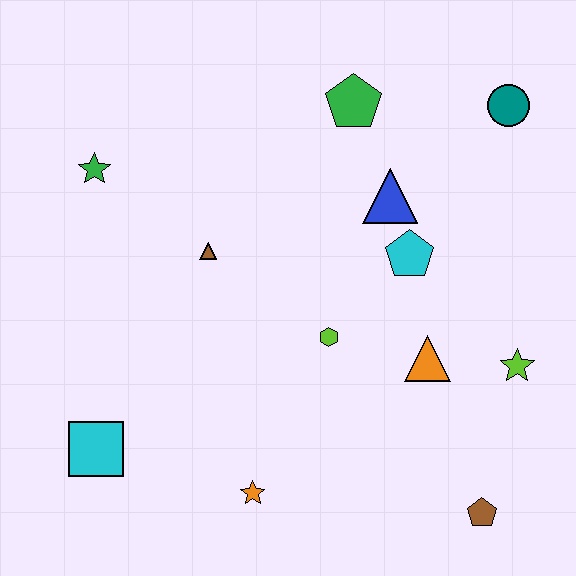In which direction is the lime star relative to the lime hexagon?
The lime star is to the right of the lime hexagon.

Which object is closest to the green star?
The brown triangle is closest to the green star.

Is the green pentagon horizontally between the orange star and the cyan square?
No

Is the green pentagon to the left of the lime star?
Yes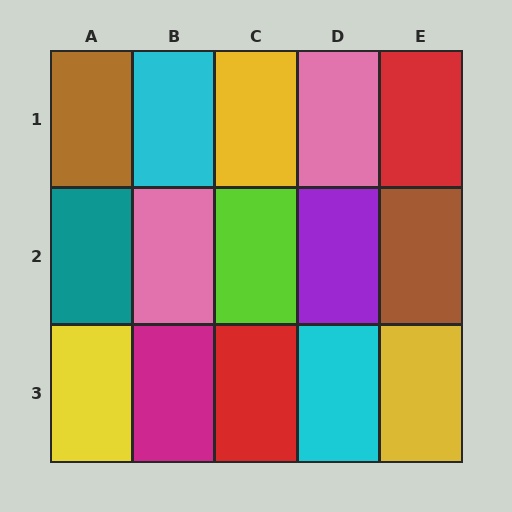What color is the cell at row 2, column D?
Purple.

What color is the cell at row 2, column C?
Lime.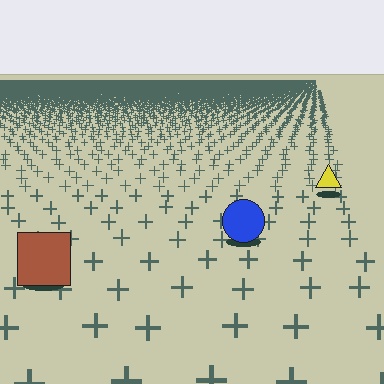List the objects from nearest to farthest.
From nearest to farthest: the brown square, the blue circle, the yellow triangle.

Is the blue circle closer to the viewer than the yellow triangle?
Yes. The blue circle is closer — you can tell from the texture gradient: the ground texture is coarser near it.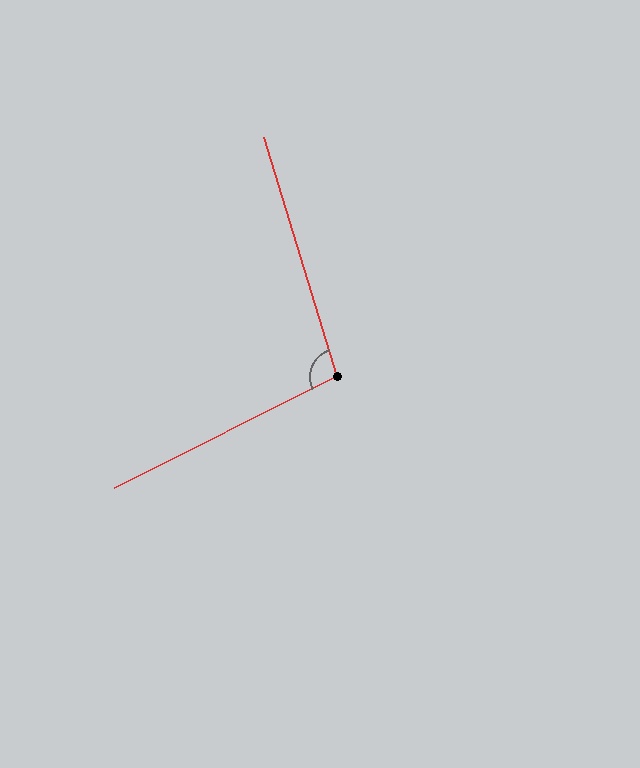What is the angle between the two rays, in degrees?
Approximately 99 degrees.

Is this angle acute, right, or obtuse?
It is obtuse.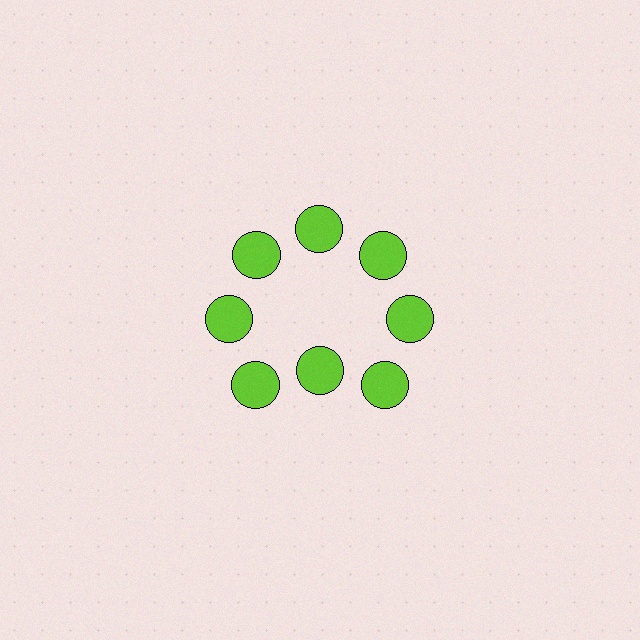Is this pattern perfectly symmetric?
No. The 8 lime circles are arranged in a ring, but one element near the 6 o'clock position is pulled inward toward the center, breaking the 8-fold rotational symmetry.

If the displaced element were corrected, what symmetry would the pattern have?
It would have 8-fold rotational symmetry — the pattern would map onto itself every 45 degrees.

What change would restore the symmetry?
The symmetry would be restored by moving it outward, back onto the ring so that all 8 circles sit at equal angles and equal distance from the center.